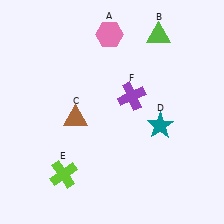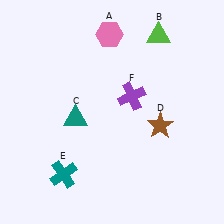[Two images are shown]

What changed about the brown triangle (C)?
In Image 1, C is brown. In Image 2, it changed to teal.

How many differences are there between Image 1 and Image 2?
There are 3 differences between the two images.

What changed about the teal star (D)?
In Image 1, D is teal. In Image 2, it changed to brown.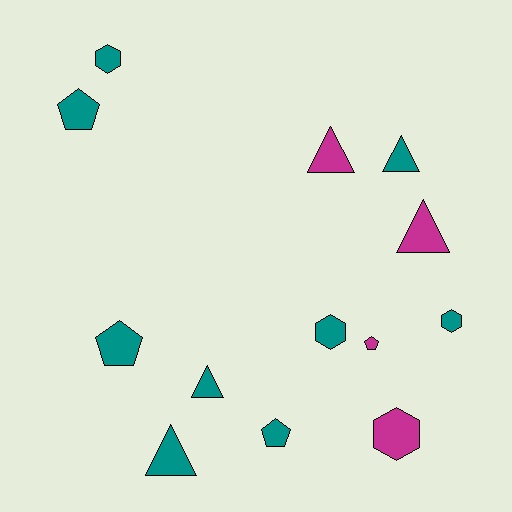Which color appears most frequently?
Teal, with 9 objects.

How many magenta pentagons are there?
There is 1 magenta pentagon.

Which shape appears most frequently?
Triangle, with 5 objects.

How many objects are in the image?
There are 13 objects.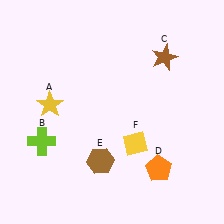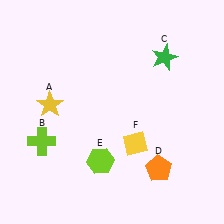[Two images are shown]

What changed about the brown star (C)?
In Image 1, C is brown. In Image 2, it changed to green.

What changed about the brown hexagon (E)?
In Image 1, E is brown. In Image 2, it changed to lime.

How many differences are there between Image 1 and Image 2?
There are 2 differences between the two images.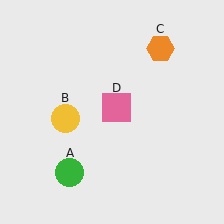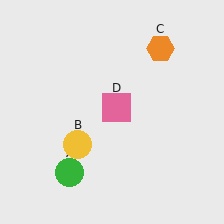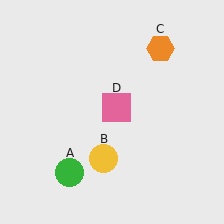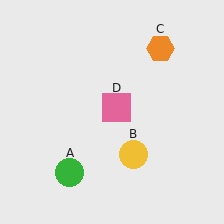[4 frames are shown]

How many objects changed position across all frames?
1 object changed position: yellow circle (object B).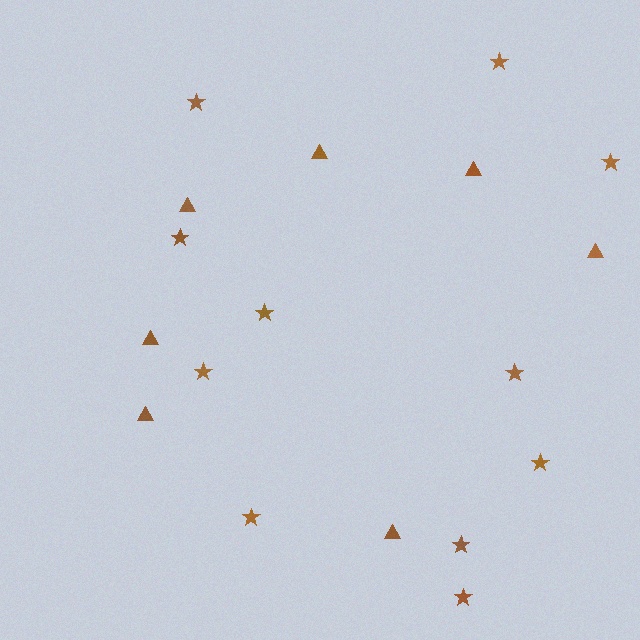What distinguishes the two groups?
There are 2 groups: one group of stars (11) and one group of triangles (7).